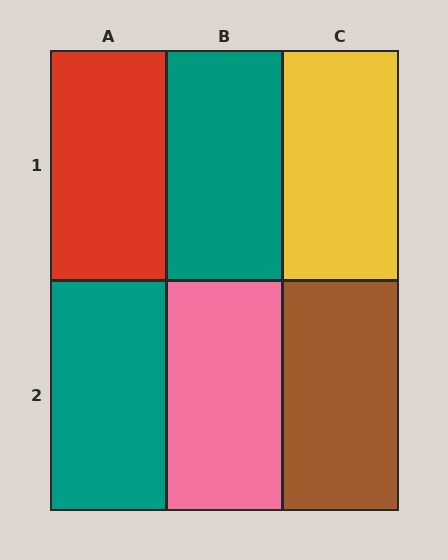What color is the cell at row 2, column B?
Pink.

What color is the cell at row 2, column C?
Brown.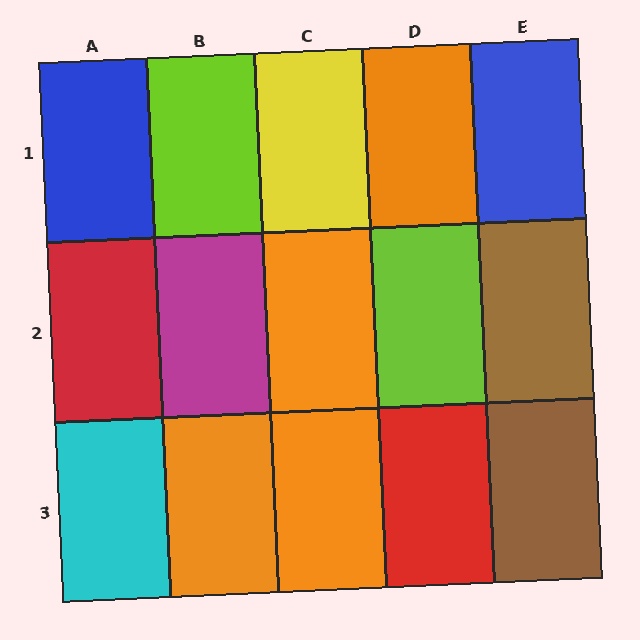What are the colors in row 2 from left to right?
Red, magenta, orange, lime, brown.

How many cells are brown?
2 cells are brown.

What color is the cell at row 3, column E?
Brown.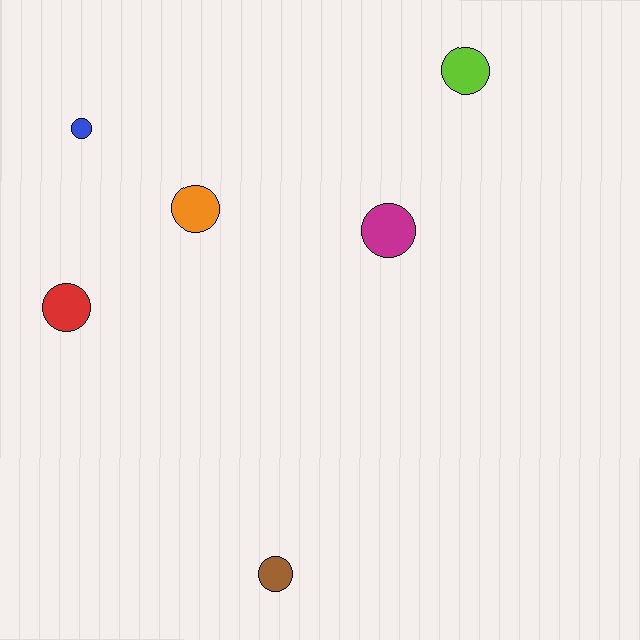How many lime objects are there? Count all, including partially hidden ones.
There is 1 lime object.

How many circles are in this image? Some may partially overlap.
There are 6 circles.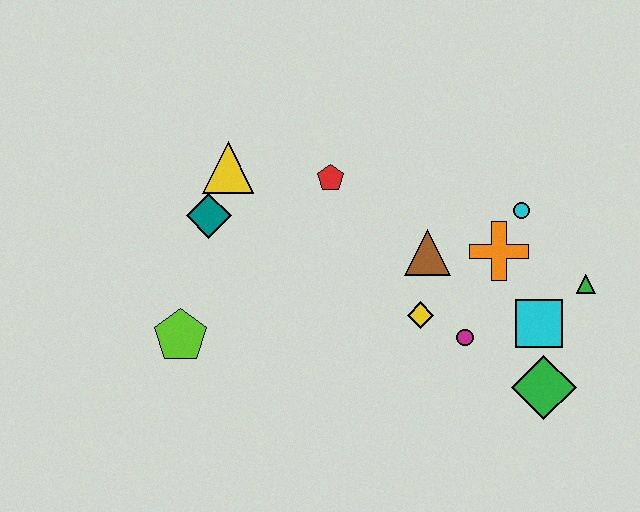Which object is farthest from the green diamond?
The yellow triangle is farthest from the green diamond.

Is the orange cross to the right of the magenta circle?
Yes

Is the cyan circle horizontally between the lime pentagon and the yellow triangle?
No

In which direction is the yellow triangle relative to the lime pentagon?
The yellow triangle is above the lime pentagon.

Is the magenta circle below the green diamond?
No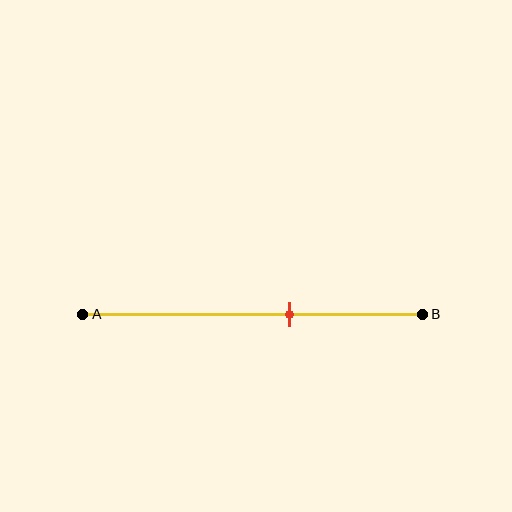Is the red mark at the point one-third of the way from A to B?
No, the mark is at about 60% from A, not at the 33% one-third point.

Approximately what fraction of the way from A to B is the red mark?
The red mark is approximately 60% of the way from A to B.